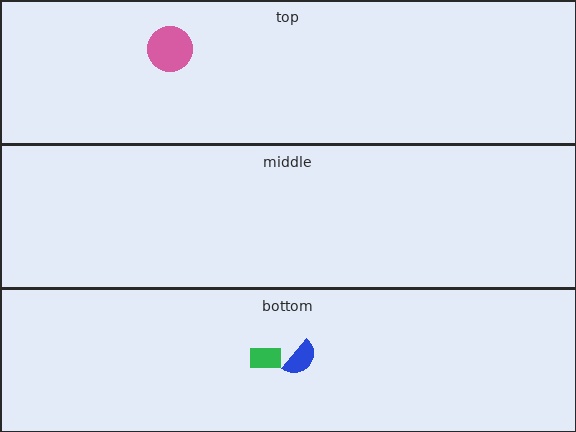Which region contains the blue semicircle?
The bottom region.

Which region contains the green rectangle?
The bottom region.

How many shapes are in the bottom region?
2.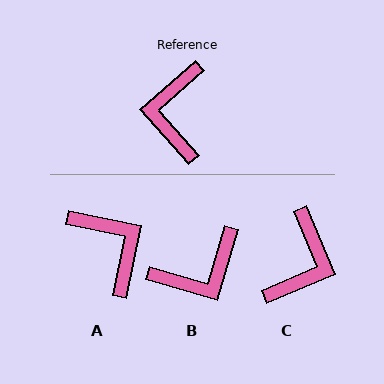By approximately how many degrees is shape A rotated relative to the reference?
Approximately 143 degrees clockwise.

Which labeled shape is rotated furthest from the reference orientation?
C, about 161 degrees away.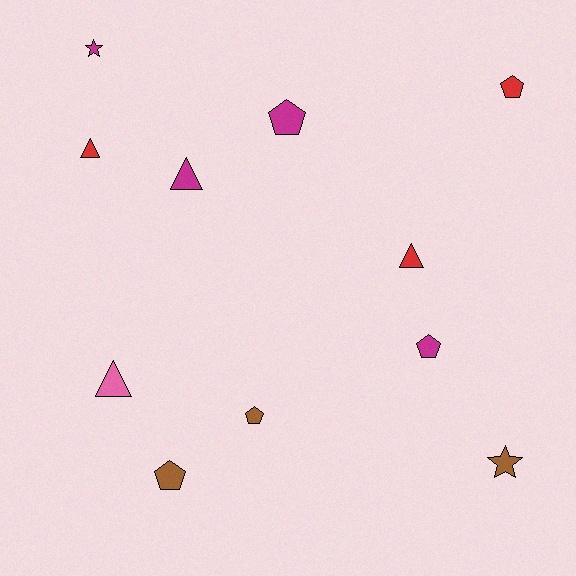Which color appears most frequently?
Magenta, with 4 objects.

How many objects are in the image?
There are 11 objects.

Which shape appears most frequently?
Pentagon, with 5 objects.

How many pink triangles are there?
There is 1 pink triangle.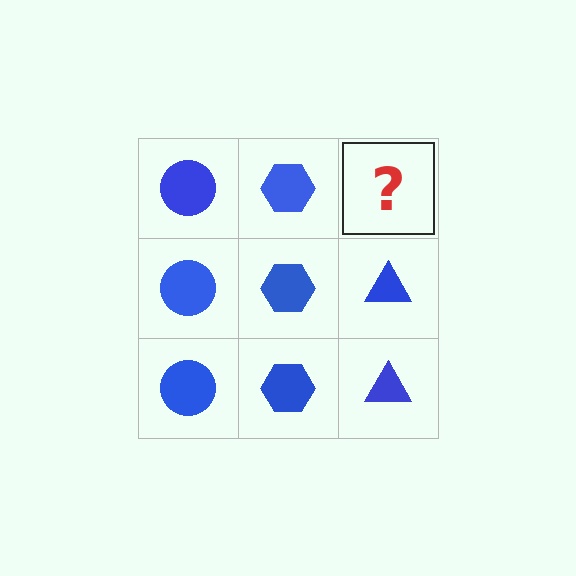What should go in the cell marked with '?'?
The missing cell should contain a blue triangle.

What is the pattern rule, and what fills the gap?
The rule is that each column has a consistent shape. The gap should be filled with a blue triangle.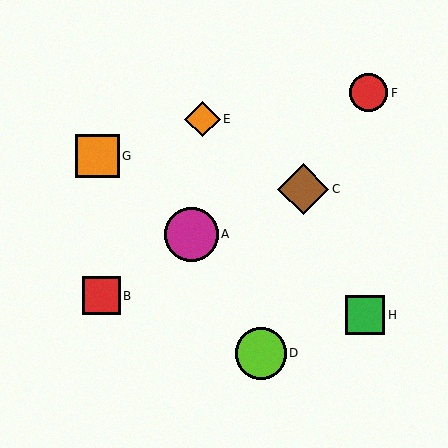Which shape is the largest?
The magenta circle (labeled A) is the largest.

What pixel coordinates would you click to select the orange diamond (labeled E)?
Click at (203, 119) to select the orange diamond E.